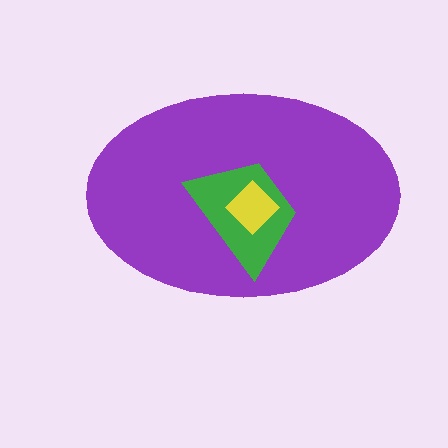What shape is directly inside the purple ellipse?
The green trapezoid.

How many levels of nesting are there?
3.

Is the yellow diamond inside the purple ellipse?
Yes.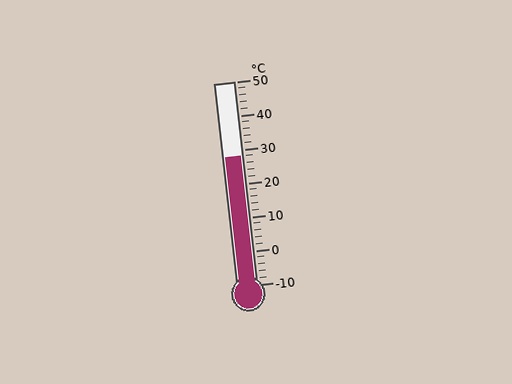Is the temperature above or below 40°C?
The temperature is below 40°C.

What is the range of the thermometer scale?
The thermometer scale ranges from -10°C to 50°C.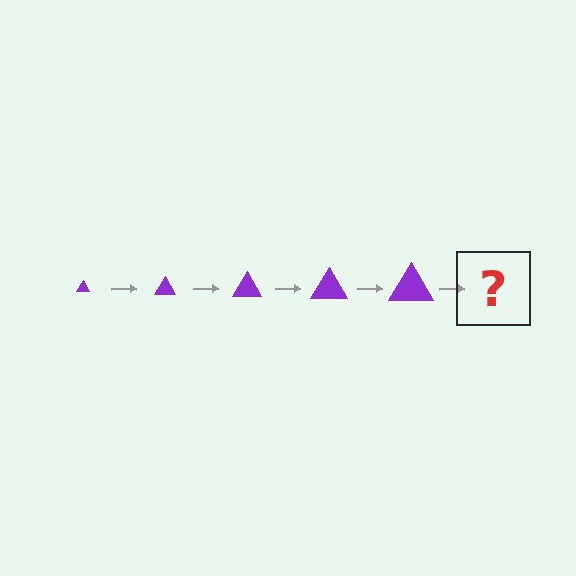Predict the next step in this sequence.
The next step is a purple triangle, larger than the previous one.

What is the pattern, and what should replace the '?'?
The pattern is that the triangle gets progressively larger each step. The '?' should be a purple triangle, larger than the previous one.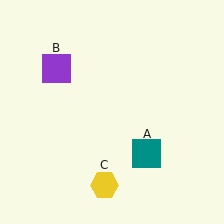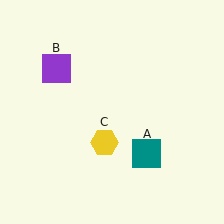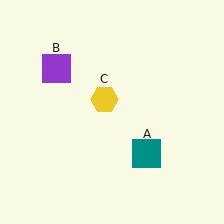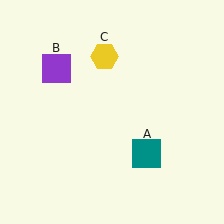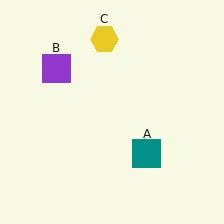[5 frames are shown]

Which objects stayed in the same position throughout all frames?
Teal square (object A) and purple square (object B) remained stationary.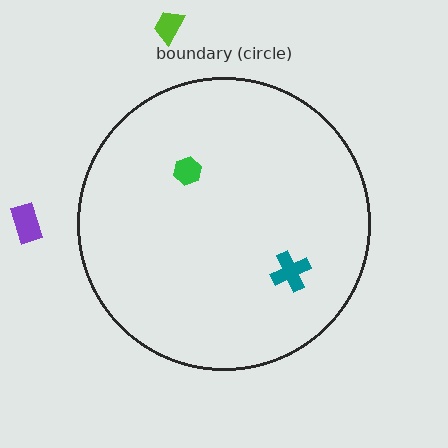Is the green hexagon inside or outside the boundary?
Inside.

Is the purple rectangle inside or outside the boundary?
Outside.